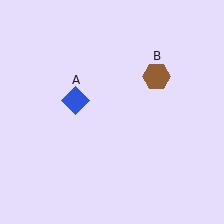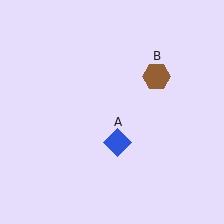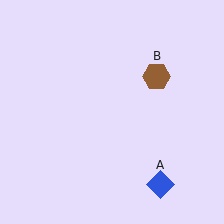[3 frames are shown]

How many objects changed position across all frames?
1 object changed position: blue diamond (object A).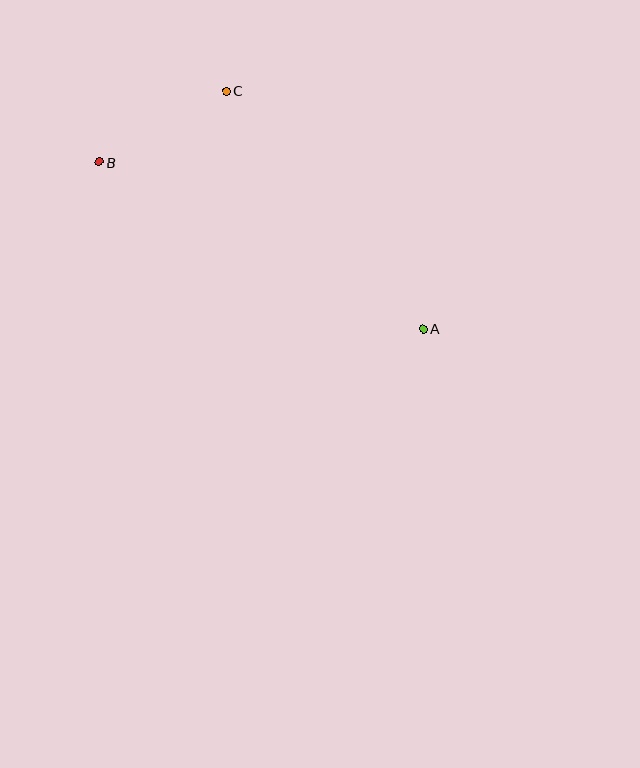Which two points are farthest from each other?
Points A and B are farthest from each other.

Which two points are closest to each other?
Points B and C are closest to each other.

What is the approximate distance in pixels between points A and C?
The distance between A and C is approximately 309 pixels.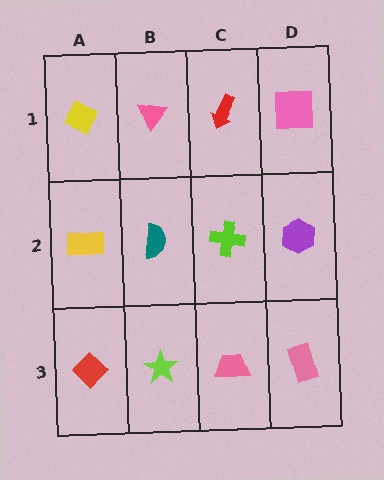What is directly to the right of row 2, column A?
A teal semicircle.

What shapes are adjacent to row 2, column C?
A red arrow (row 1, column C), a pink trapezoid (row 3, column C), a teal semicircle (row 2, column B), a purple hexagon (row 2, column D).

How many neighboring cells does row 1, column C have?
3.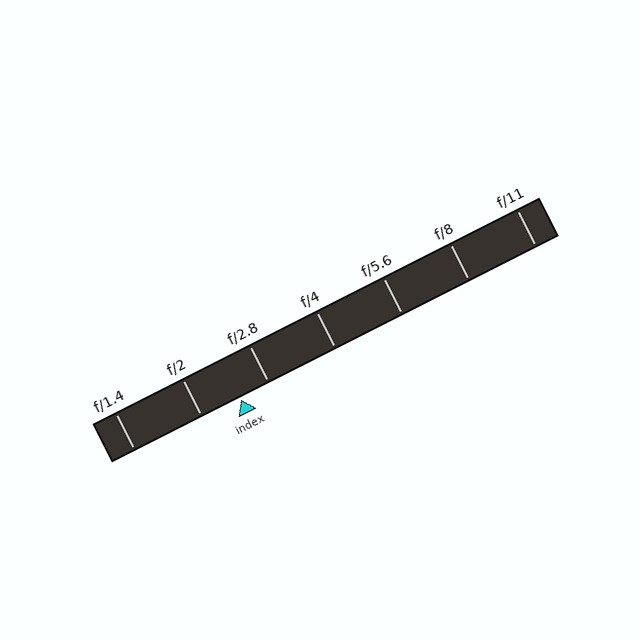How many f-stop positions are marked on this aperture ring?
There are 7 f-stop positions marked.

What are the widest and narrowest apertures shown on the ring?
The widest aperture shown is f/1.4 and the narrowest is f/11.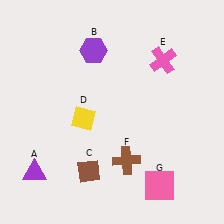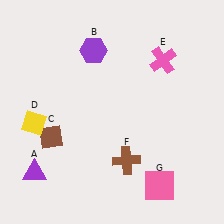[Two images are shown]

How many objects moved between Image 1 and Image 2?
2 objects moved between the two images.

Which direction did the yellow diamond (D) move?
The yellow diamond (D) moved left.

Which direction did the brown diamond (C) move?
The brown diamond (C) moved left.